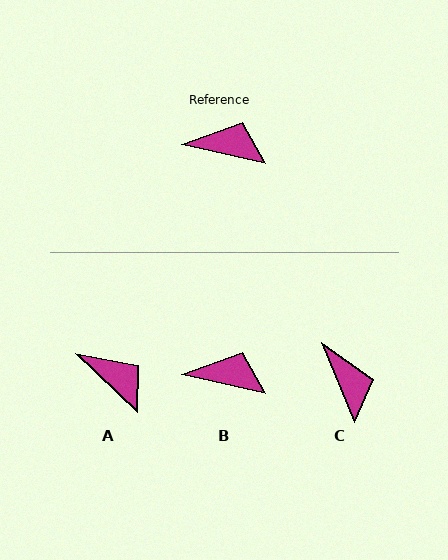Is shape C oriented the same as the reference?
No, it is off by about 54 degrees.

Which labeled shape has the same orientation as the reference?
B.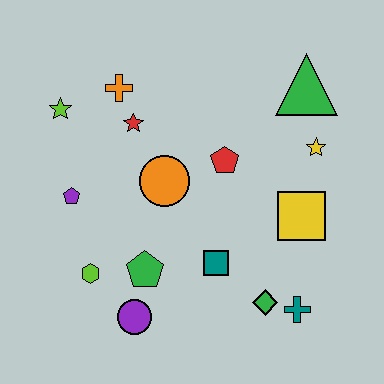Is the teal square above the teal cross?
Yes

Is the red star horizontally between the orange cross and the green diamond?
Yes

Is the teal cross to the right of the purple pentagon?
Yes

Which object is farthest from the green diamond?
The lime star is farthest from the green diamond.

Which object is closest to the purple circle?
The green pentagon is closest to the purple circle.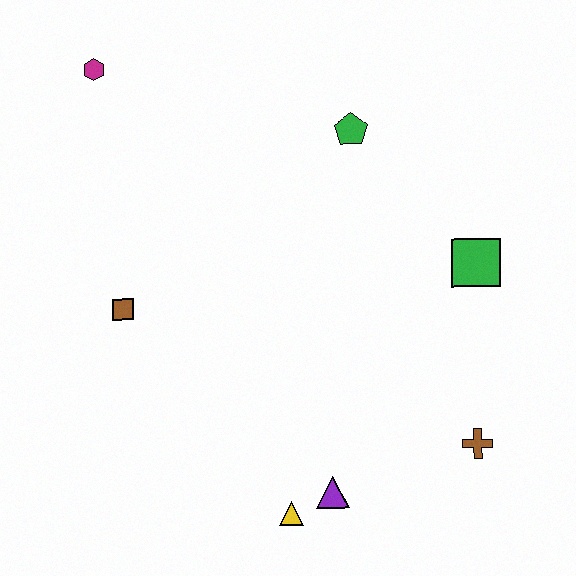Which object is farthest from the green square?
The magenta hexagon is farthest from the green square.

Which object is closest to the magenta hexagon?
The brown square is closest to the magenta hexagon.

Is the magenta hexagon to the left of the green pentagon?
Yes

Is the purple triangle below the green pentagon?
Yes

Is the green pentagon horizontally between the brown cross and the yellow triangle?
Yes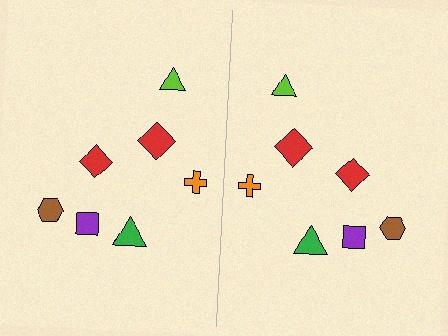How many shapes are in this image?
There are 14 shapes in this image.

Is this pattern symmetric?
Yes, this pattern has bilateral (reflection) symmetry.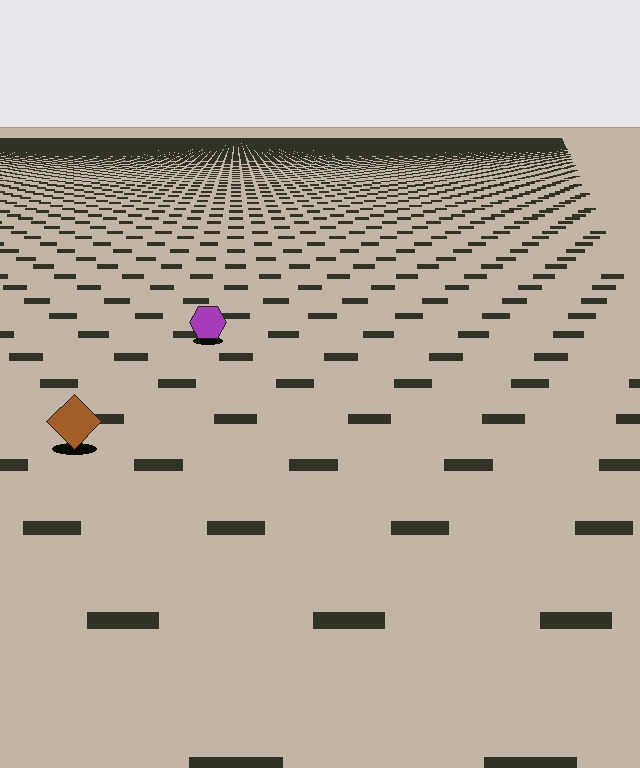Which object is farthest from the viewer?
The purple hexagon is farthest from the viewer. It appears smaller and the ground texture around it is denser.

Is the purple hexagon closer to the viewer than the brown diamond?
No. The brown diamond is closer — you can tell from the texture gradient: the ground texture is coarser near it.